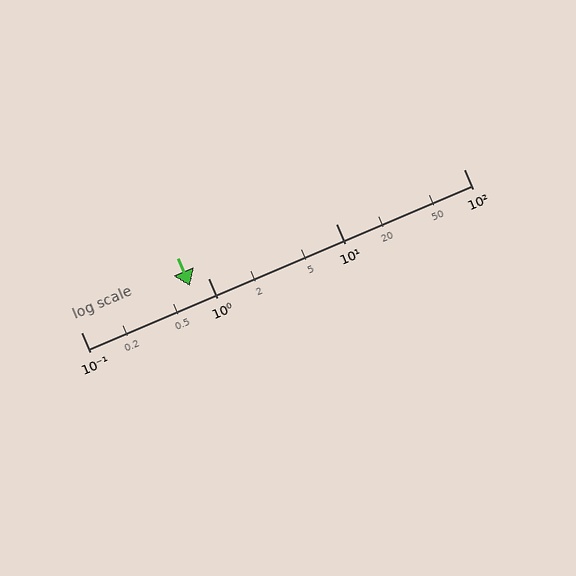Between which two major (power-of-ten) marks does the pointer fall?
The pointer is between 0.1 and 1.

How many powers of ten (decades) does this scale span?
The scale spans 3 decades, from 0.1 to 100.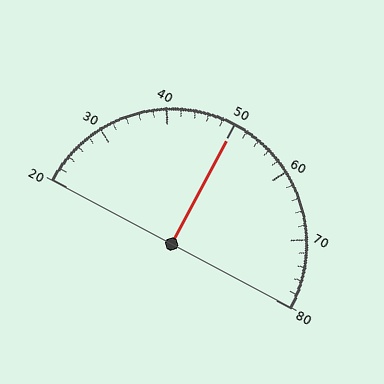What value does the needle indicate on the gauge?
The needle indicates approximately 50.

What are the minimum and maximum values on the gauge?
The gauge ranges from 20 to 80.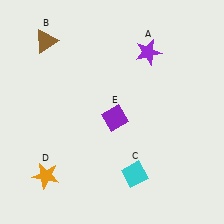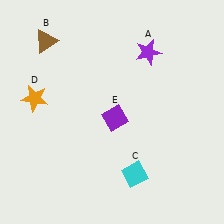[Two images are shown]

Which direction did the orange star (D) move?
The orange star (D) moved up.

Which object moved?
The orange star (D) moved up.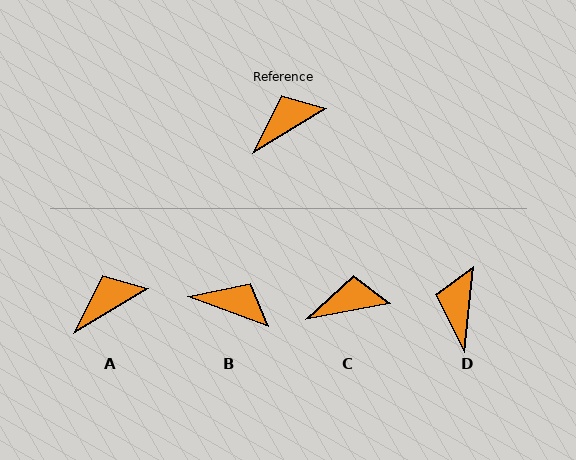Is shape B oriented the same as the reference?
No, it is off by about 52 degrees.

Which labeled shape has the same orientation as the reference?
A.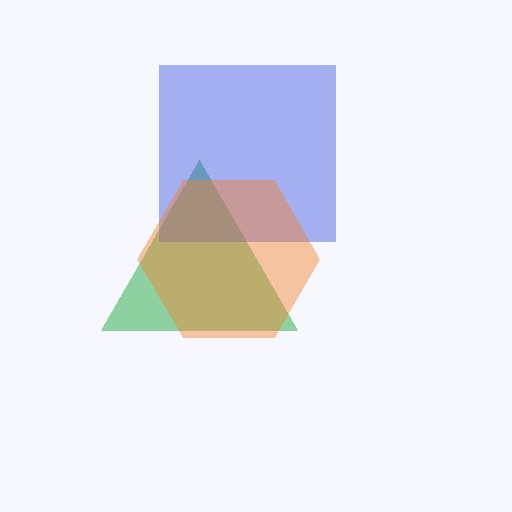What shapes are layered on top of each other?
The layered shapes are: a green triangle, a blue square, an orange hexagon.